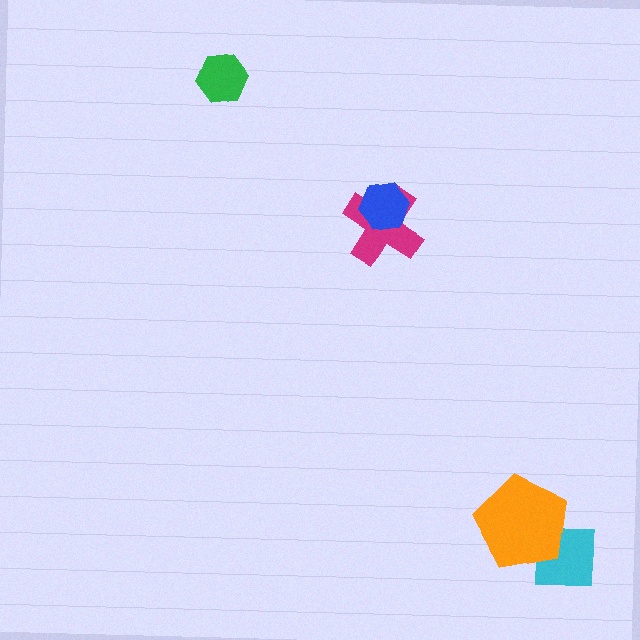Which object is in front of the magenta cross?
The blue hexagon is in front of the magenta cross.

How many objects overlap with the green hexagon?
0 objects overlap with the green hexagon.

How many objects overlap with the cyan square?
1 object overlaps with the cyan square.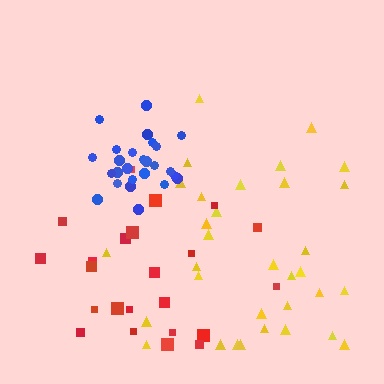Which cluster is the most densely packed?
Blue.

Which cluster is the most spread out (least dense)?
Yellow.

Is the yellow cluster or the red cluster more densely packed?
Red.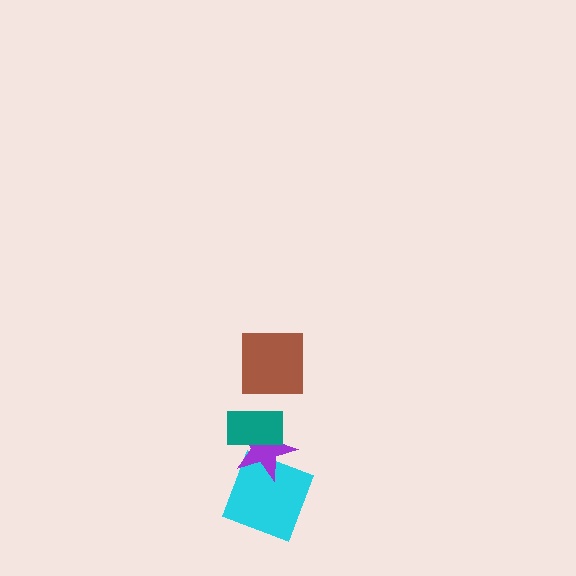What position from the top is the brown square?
The brown square is 1st from the top.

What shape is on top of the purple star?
The teal rectangle is on top of the purple star.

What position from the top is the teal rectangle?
The teal rectangle is 2nd from the top.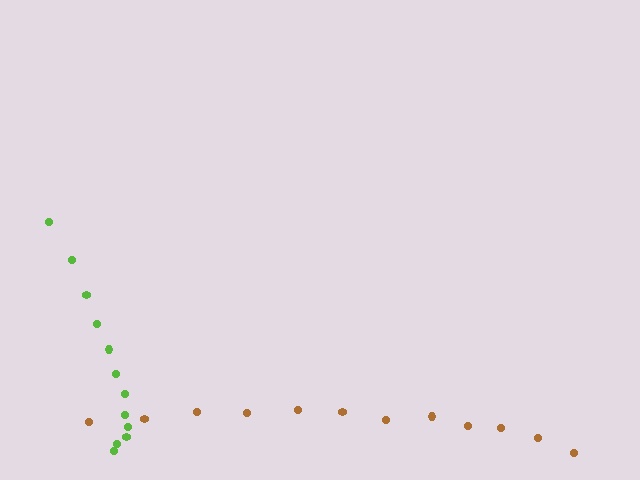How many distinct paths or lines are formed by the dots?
There are 2 distinct paths.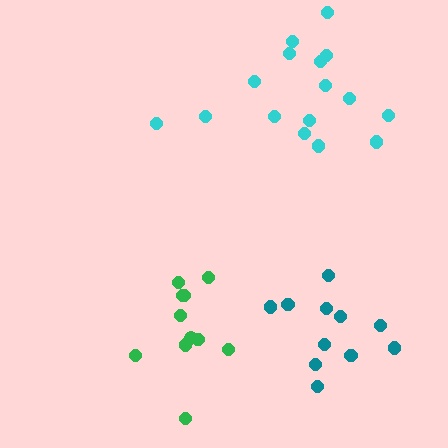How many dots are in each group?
Group 1: 16 dots, Group 2: 11 dots, Group 3: 11 dots (38 total).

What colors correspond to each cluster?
The clusters are colored: cyan, green, teal.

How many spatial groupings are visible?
There are 3 spatial groupings.